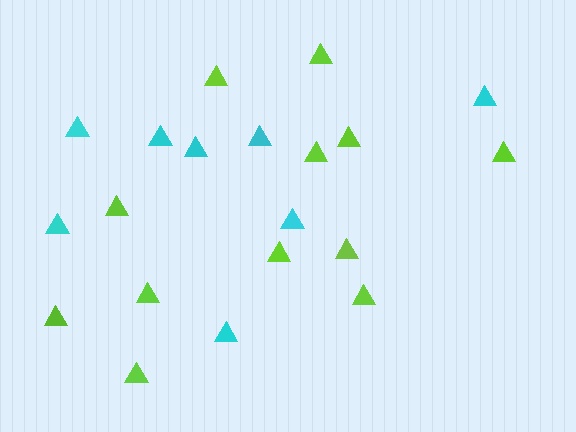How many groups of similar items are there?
There are 2 groups: one group of lime triangles (12) and one group of cyan triangles (8).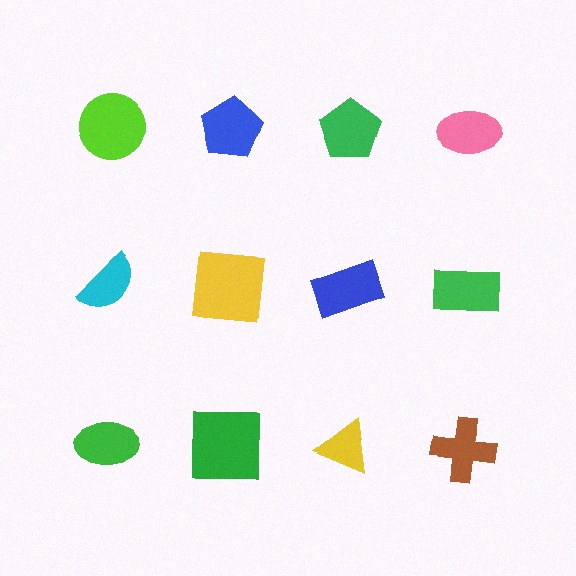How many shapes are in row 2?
4 shapes.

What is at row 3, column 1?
A green ellipse.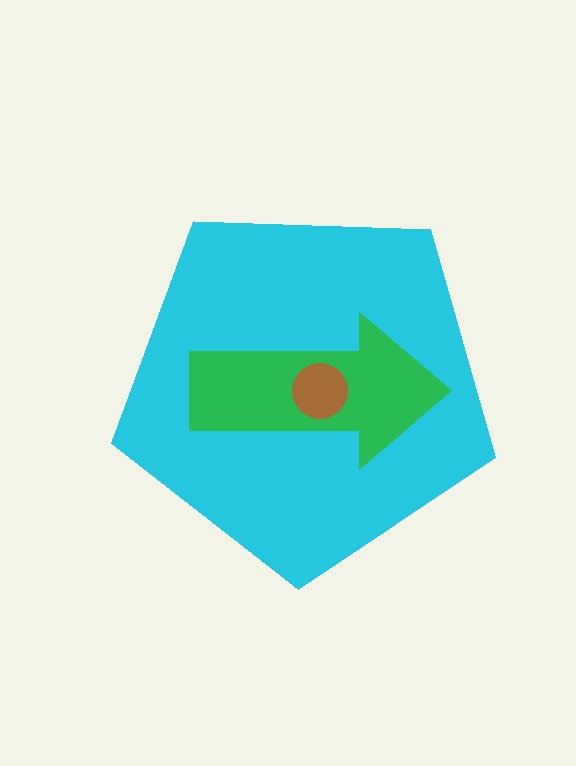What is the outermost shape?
The cyan pentagon.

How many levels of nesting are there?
3.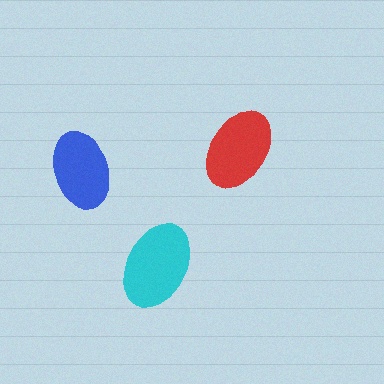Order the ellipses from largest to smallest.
the cyan one, the red one, the blue one.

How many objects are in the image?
There are 3 objects in the image.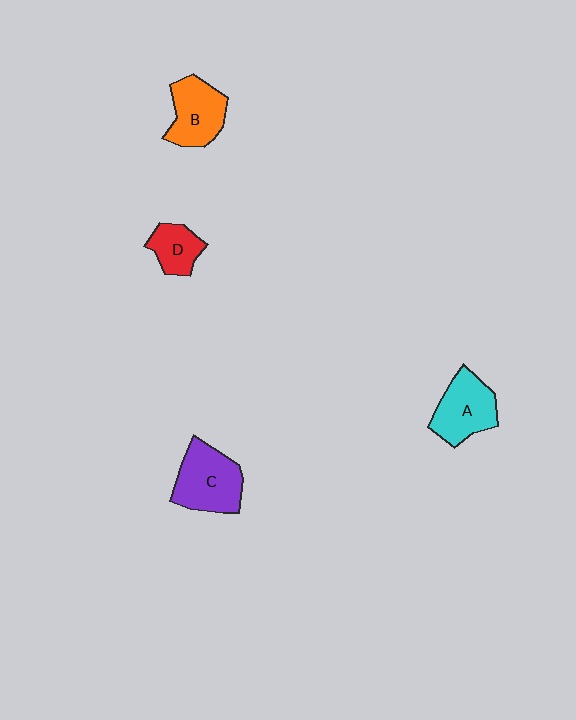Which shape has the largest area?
Shape C (purple).